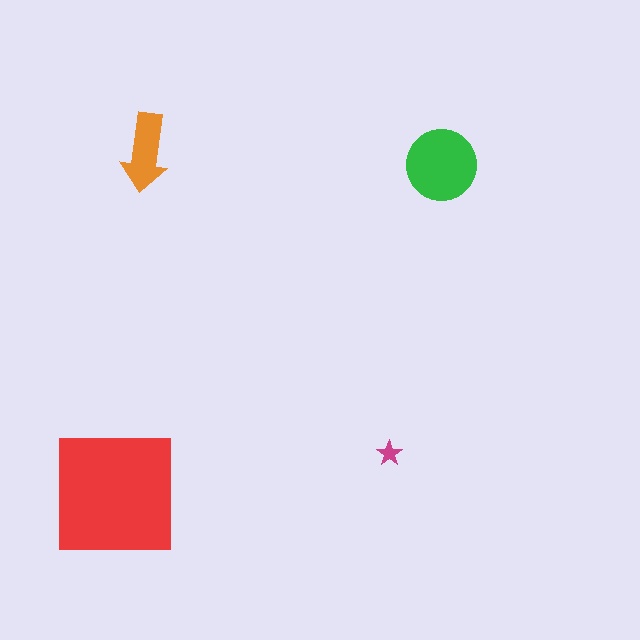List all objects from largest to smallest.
The red square, the green circle, the orange arrow, the magenta star.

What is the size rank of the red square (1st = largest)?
1st.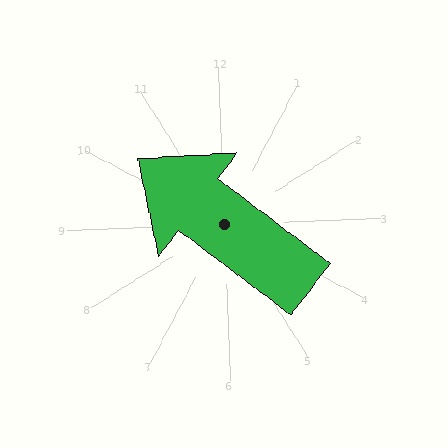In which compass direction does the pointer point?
Northwest.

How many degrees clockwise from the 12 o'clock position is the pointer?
Approximately 309 degrees.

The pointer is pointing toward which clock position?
Roughly 10 o'clock.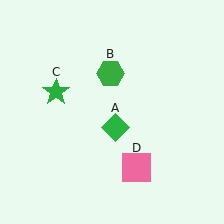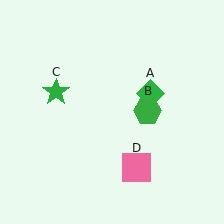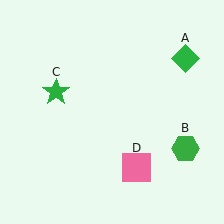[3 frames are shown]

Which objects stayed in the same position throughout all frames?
Green star (object C) and pink square (object D) remained stationary.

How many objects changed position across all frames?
2 objects changed position: green diamond (object A), green hexagon (object B).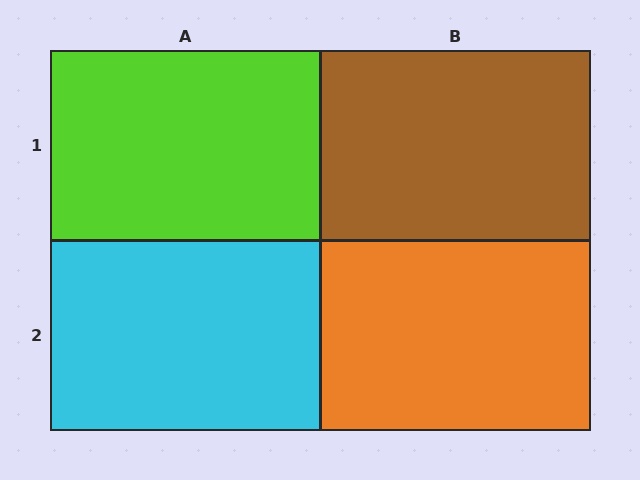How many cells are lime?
1 cell is lime.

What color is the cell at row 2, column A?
Cyan.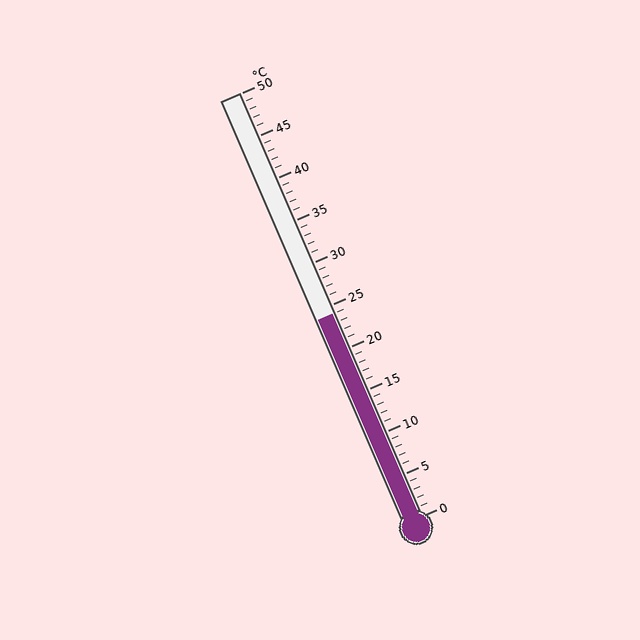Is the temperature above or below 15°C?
The temperature is above 15°C.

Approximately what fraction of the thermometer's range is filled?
The thermometer is filled to approximately 50% of its range.